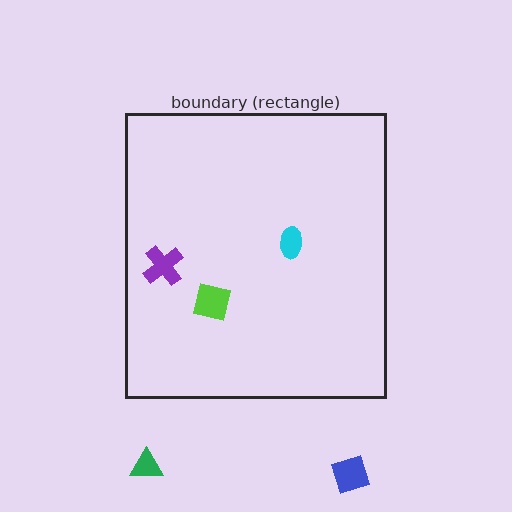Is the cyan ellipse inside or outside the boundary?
Inside.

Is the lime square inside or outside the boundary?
Inside.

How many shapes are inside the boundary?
3 inside, 2 outside.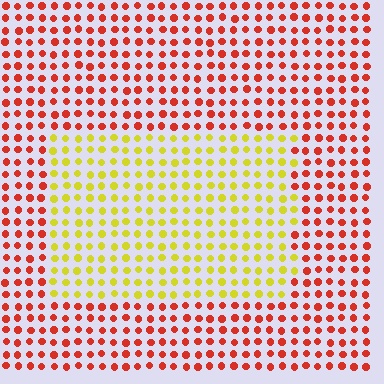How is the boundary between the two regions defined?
The boundary is defined purely by a slight shift in hue (about 59 degrees). Spacing, size, and orientation are identical on both sides.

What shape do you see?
I see a rectangle.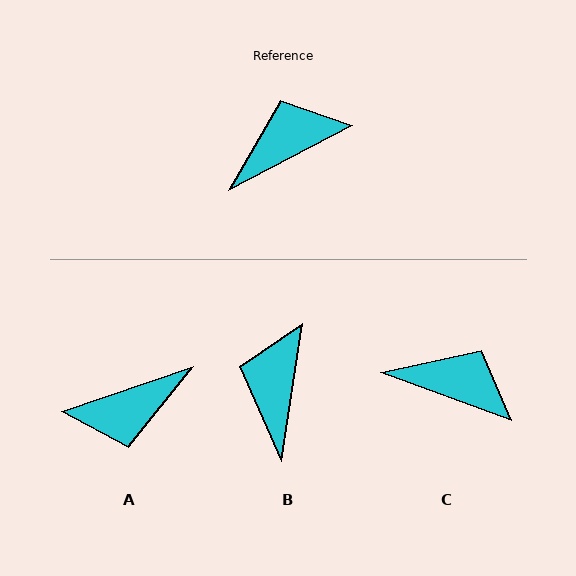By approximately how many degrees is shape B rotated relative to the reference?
Approximately 53 degrees counter-clockwise.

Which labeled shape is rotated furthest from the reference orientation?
A, about 171 degrees away.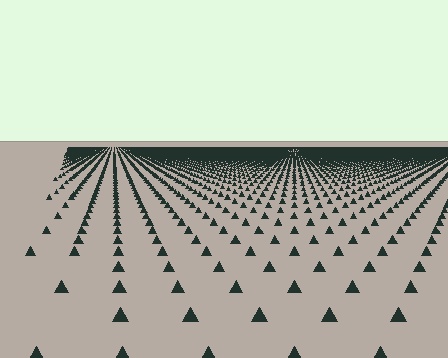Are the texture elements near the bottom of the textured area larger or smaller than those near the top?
Larger. Near the bottom, elements are closer to the viewer and appear at a bigger on-screen size.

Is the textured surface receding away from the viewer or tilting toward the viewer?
The surface is receding away from the viewer. Texture elements get smaller and denser toward the top.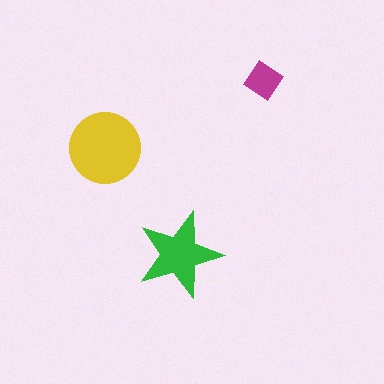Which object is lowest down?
The green star is bottommost.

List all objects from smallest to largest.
The magenta diamond, the green star, the yellow circle.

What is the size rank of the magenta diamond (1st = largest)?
3rd.